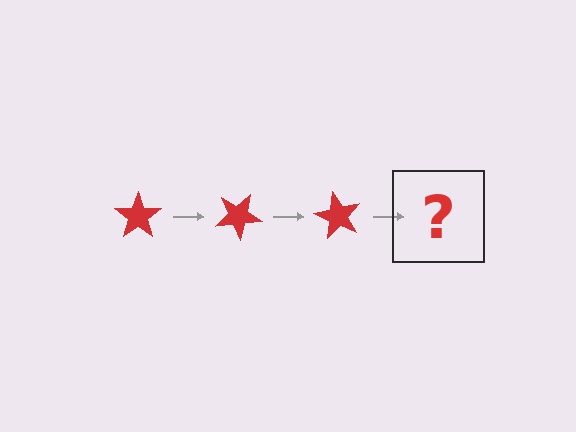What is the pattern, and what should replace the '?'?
The pattern is that the star rotates 30 degrees each step. The '?' should be a red star rotated 90 degrees.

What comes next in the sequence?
The next element should be a red star rotated 90 degrees.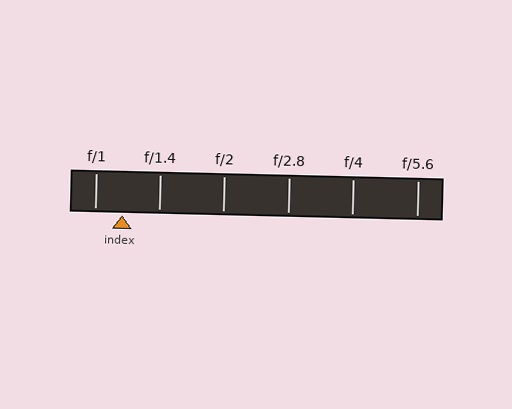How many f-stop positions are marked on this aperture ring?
There are 6 f-stop positions marked.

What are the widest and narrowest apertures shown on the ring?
The widest aperture shown is f/1 and the narrowest is f/5.6.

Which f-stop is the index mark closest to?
The index mark is closest to f/1.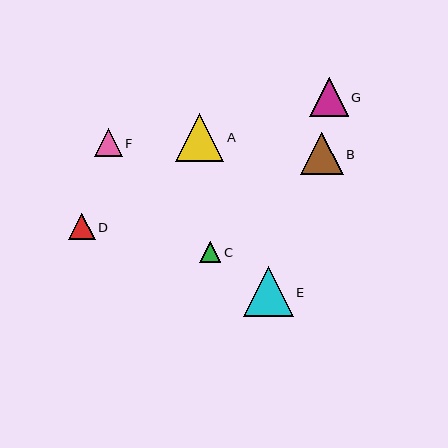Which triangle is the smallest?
Triangle C is the smallest with a size of approximately 21 pixels.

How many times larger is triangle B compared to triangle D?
Triangle B is approximately 1.6 times the size of triangle D.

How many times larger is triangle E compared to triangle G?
Triangle E is approximately 1.3 times the size of triangle G.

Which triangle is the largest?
Triangle E is the largest with a size of approximately 50 pixels.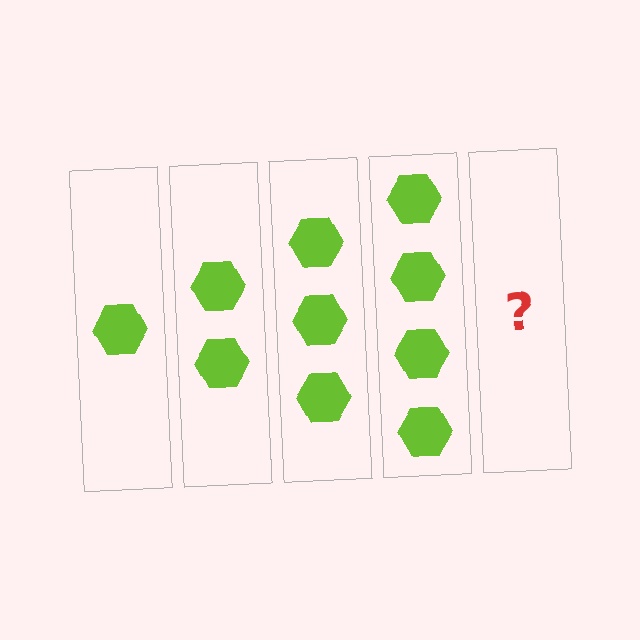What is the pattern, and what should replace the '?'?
The pattern is that each step adds one more hexagon. The '?' should be 5 hexagons.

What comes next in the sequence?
The next element should be 5 hexagons.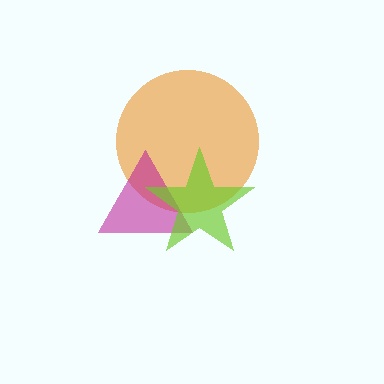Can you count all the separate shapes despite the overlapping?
Yes, there are 3 separate shapes.